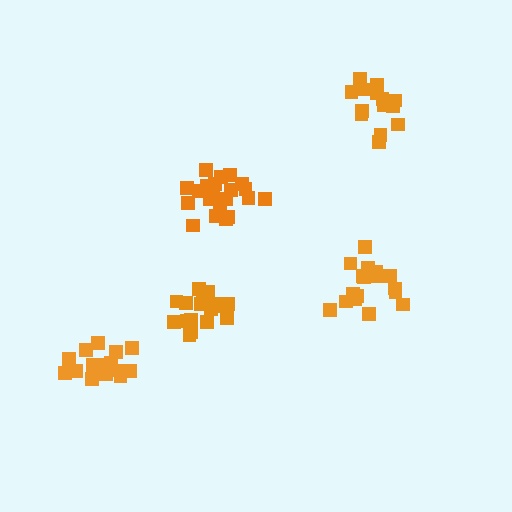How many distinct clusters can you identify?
There are 5 distinct clusters.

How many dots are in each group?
Group 1: 17 dots, Group 2: 21 dots, Group 3: 16 dots, Group 4: 15 dots, Group 5: 19 dots (88 total).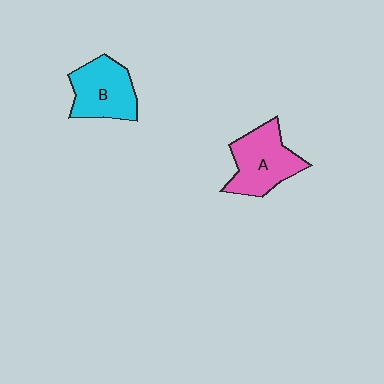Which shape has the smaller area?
Shape B (cyan).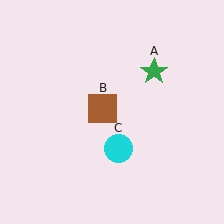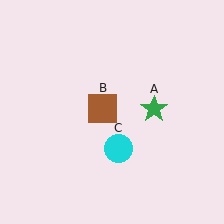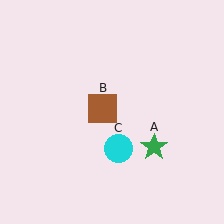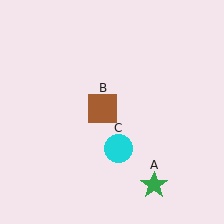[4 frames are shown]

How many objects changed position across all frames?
1 object changed position: green star (object A).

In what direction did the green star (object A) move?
The green star (object A) moved down.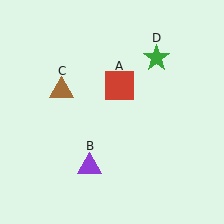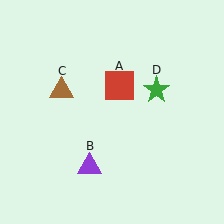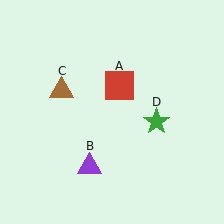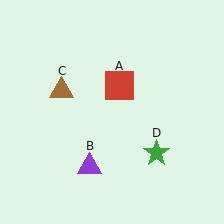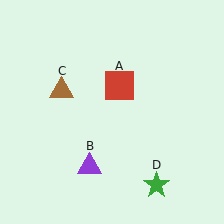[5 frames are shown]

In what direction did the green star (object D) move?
The green star (object D) moved down.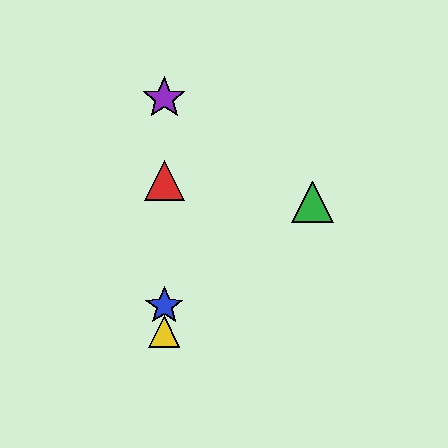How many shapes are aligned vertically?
4 shapes (the red triangle, the blue star, the yellow triangle, the purple star) are aligned vertically.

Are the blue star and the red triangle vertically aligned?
Yes, both are at x≈164.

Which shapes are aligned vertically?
The red triangle, the blue star, the yellow triangle, the purple star are aligned vertically.